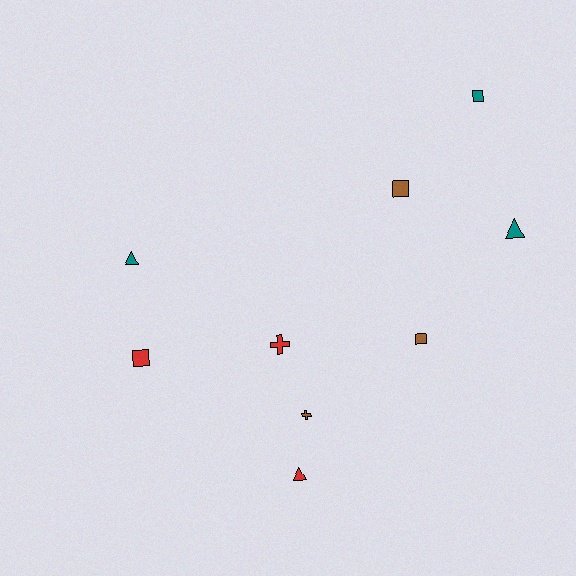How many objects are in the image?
There are 9 objects.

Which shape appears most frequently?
Square, with 4 objects.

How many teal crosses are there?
There are no teal crosses.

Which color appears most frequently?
Teal, with 3 objects.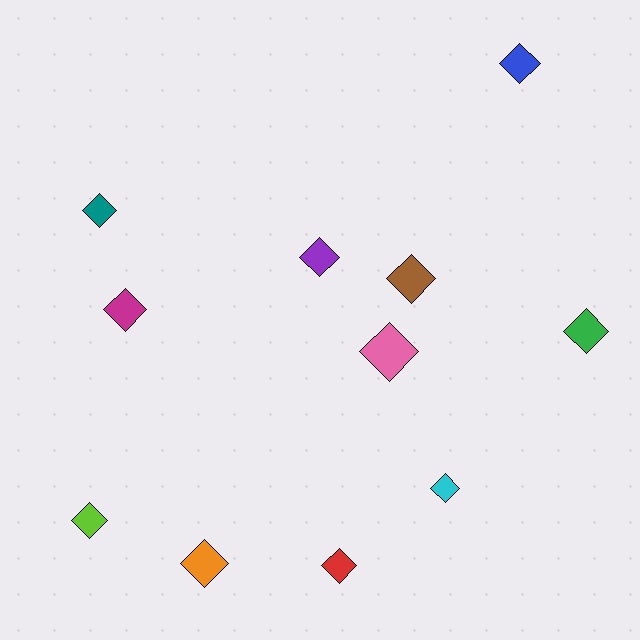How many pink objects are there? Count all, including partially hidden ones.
There is 1 pink object.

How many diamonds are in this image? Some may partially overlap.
There are 11 diamonds.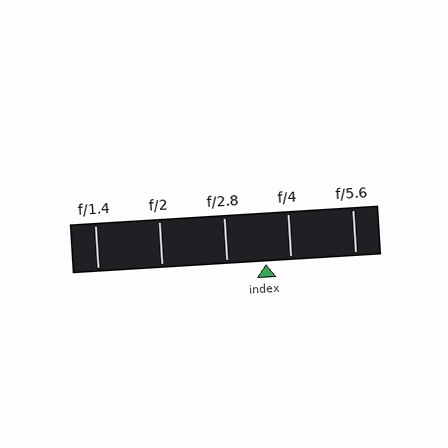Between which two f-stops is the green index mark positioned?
The index mark is between f/2.8 and f/4.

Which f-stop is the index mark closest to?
The index mark is closest to f/4.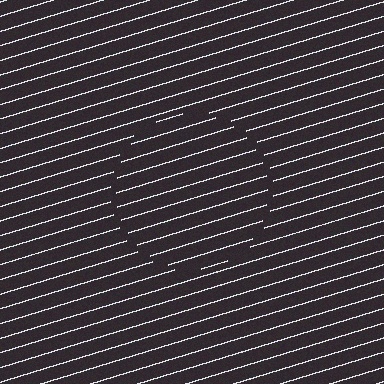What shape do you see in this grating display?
An illusory circle. The interior of the shape contains the same grating, shifted by half a period — the contour is defined by the phase discontinuity where line-ends from the inner and outer gratings abut.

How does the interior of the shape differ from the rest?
The interior of the shape contains the same grating, shifted by half a period — the contour is defined by the phase discontinuity where line-ends from the inner and outer gratings abut.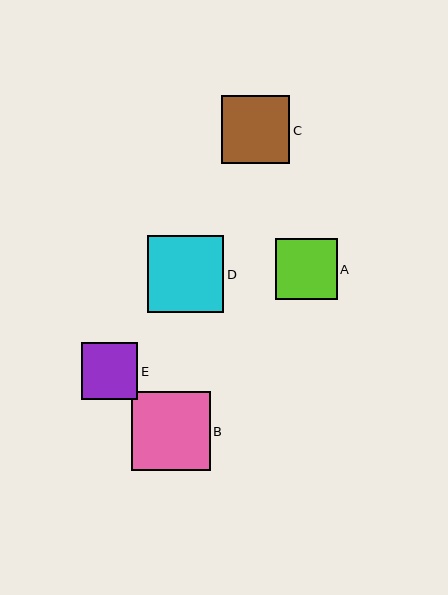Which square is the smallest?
Square E is the smallest with a size of approximately 57 pixels.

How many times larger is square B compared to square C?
Square B is approximately 1.2 times the size of square C.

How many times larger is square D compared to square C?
Square D is approximately 1.1 times the size of square C.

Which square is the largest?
Square B is the largest with a size of approximately 79 pixels.